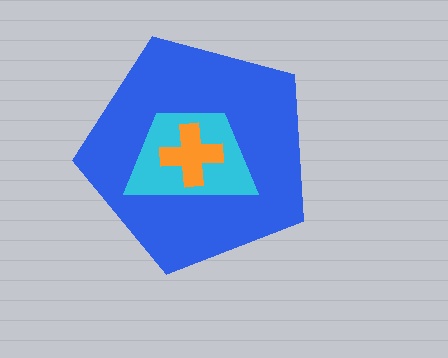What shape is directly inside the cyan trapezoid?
The orange cross.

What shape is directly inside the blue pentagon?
The cyan trapezoid.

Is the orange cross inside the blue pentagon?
Yes.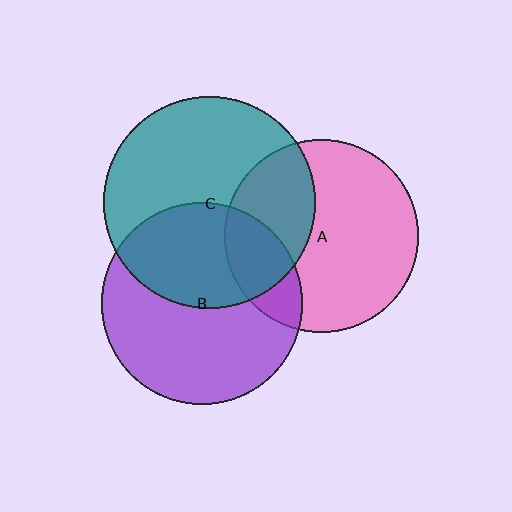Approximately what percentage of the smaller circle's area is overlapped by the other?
Approximately 20%.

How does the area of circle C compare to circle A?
Approximately 1.2 times.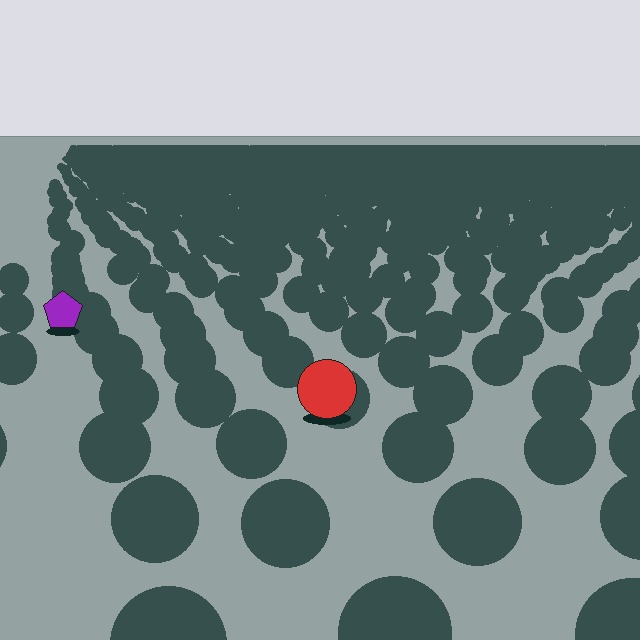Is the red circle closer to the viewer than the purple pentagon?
Yes. The red circle is closer — you can tell from the texture gradient: the ground texture is coarser near it.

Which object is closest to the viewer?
The red circle is closest. The texture marks near it are larger and more spread out.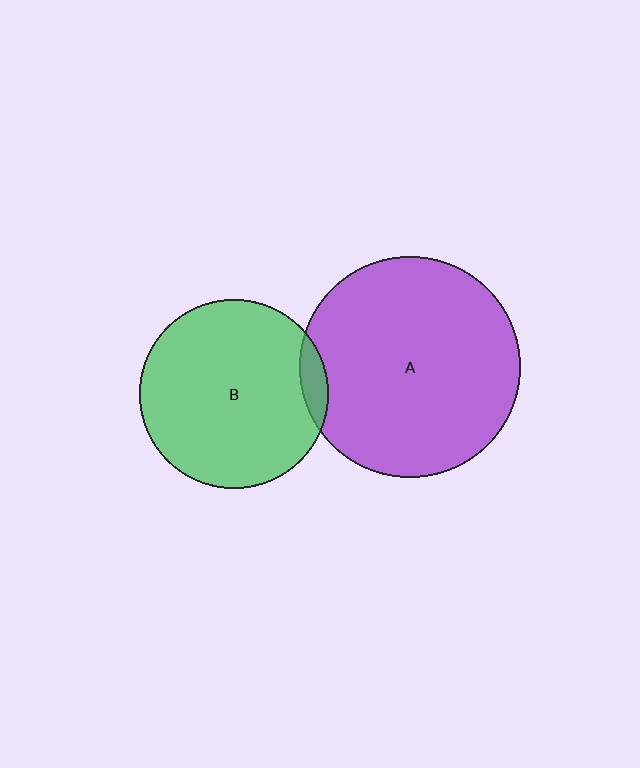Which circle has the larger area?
Circle A (purple).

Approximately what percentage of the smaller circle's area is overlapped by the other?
Approximately 5%.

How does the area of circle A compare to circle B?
Approximately 1.4 times.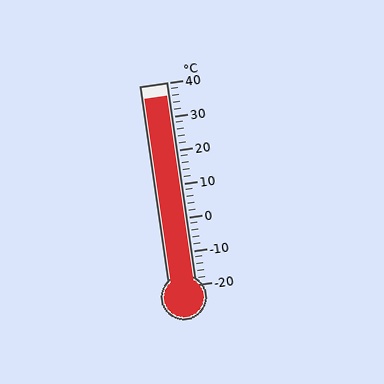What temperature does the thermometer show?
The thermometer shows approximately 36°C.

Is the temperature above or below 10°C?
The temperature is above 10°C.